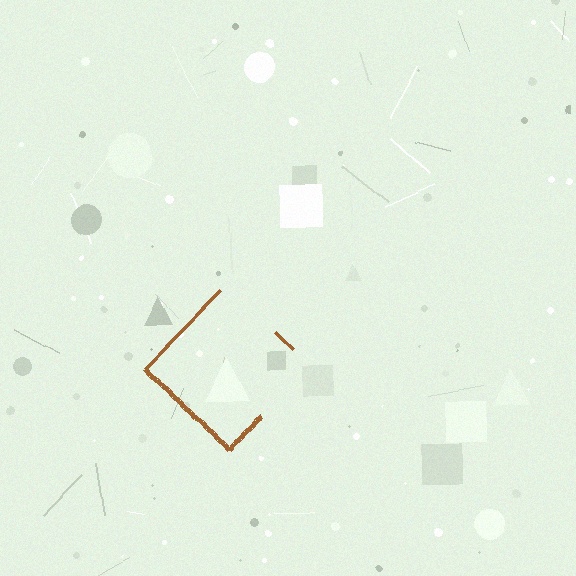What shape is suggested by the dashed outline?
The dashed outline suggests a diamond.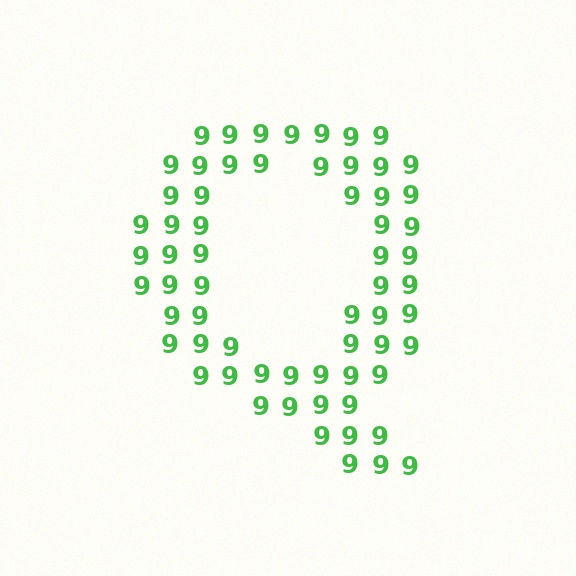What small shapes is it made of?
It is made of small digit 9's.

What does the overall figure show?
The overall figure shows the letter Q.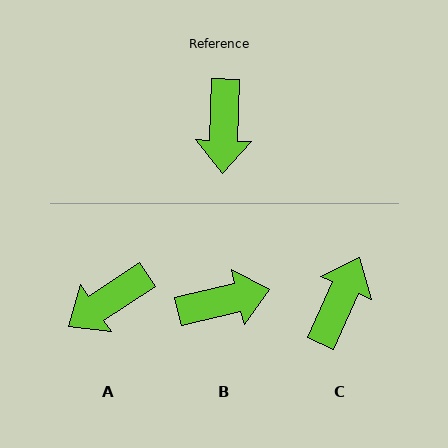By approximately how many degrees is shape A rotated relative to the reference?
Approximately 55 degrees clockwise.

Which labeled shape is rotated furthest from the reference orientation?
C, about 158 degrees away.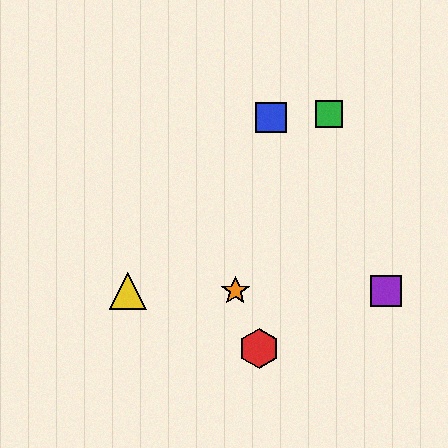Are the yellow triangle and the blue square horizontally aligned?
No, the yellow triangle is at y≈291 and the blue square is at y≈118.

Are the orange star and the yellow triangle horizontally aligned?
Yes, both are at y≈291.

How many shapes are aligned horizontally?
3 shapes (the yellow triangle, the purple square, the orange star) are aligned horizontally.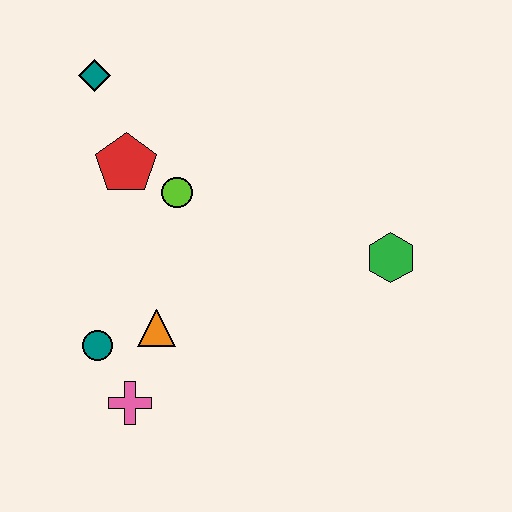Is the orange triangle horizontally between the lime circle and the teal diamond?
Yes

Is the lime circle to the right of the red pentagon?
Yes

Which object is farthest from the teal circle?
The green hexagon is farthest from the teal circle.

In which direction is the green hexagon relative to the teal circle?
The green hexagon is to the right of the teal circle.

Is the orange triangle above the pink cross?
Yes